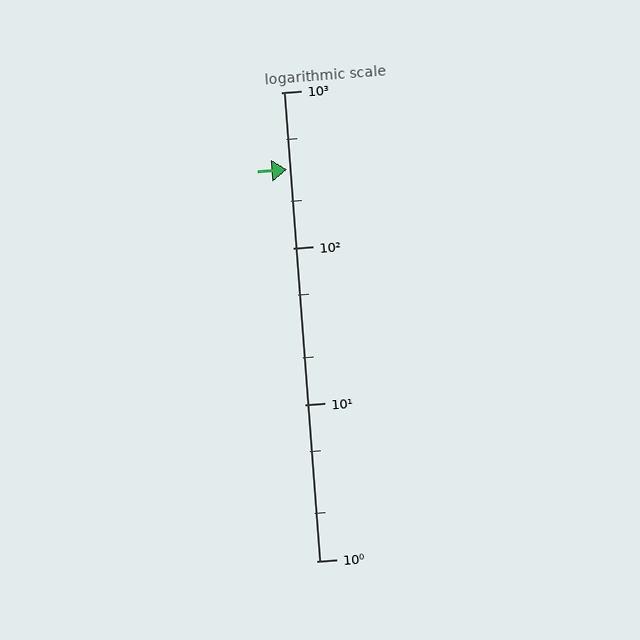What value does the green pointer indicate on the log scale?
The pointer indicates approximately 320.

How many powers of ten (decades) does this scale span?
The scale spans 3 decades, from 1 to 1000.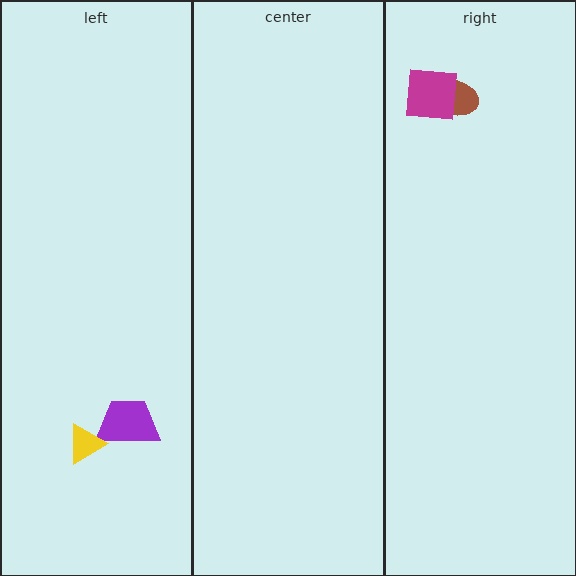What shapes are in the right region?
The brown ellipse, the magenta square.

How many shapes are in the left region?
2.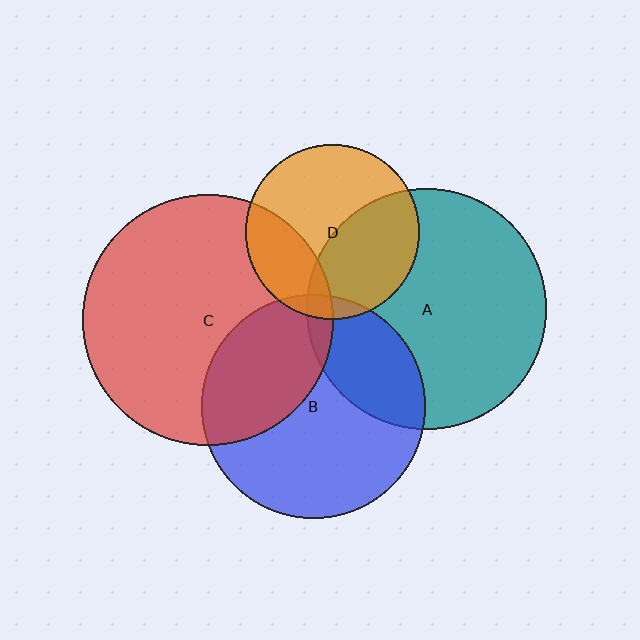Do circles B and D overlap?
Yes.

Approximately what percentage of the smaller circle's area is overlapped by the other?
Approximately 5%.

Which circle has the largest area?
Circle C (red).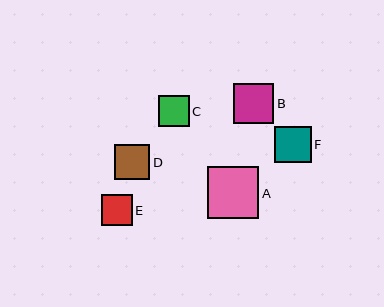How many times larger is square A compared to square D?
Square A is approximately 1.5 times the size of square D.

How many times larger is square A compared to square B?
Square A is approximately 1.3 times the size of square B.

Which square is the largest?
Square A is the largest with a size of approximately 52 pixels.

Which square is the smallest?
Square E is the smallest with a size of approximately 31 pixels.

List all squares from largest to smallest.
From largest to smallest: A, B, F, D, C, E.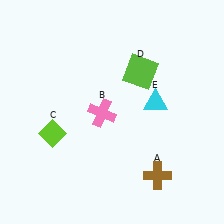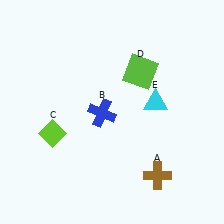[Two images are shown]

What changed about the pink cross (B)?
In Image 1, B is pink. In Image 2, it changed to blue.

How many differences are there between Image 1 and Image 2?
There is 1 difference between the two images.